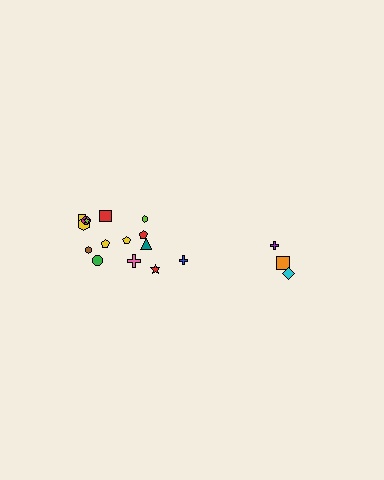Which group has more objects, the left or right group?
The left group.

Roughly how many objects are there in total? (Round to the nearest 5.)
Roughly 20 objects in total.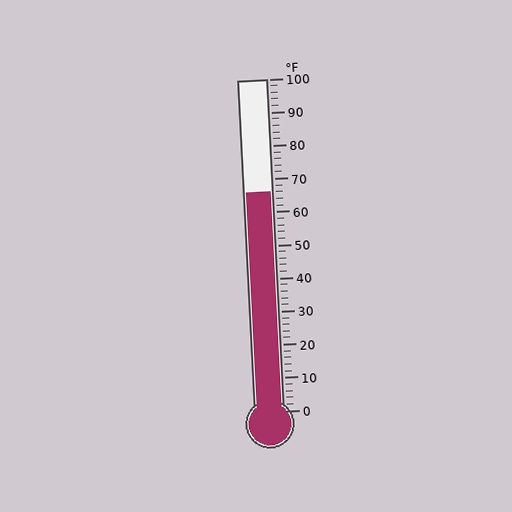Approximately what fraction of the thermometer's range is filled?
The thermometer is filled to approximately 65% of its range.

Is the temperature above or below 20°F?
The temperature is above 20°F.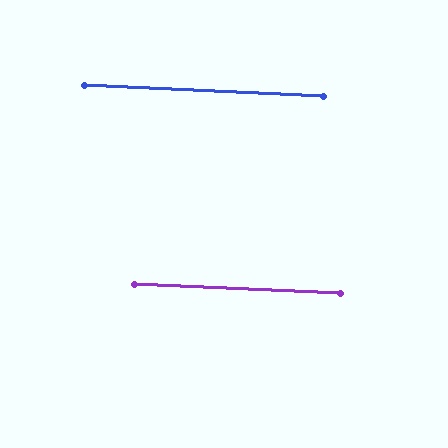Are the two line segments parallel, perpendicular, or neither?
Parallel — their directions differ by only 0.5°.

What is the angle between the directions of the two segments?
Approximately 0 degrees.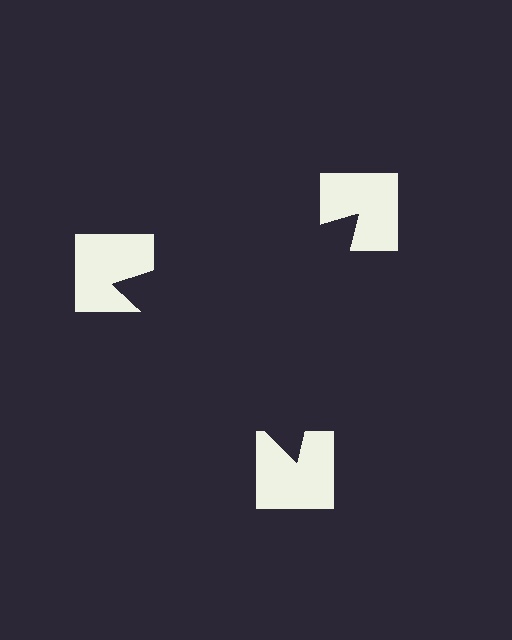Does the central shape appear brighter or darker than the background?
It typically appears slightly darker than the background, even though no actual brightness change is drawn.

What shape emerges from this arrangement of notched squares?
An illusory triangle — its edges are inferred from the aligned wedge cuts in the notched squares, not physically drawn.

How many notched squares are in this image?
There are 3 — one at each vertex of the illusory triangle.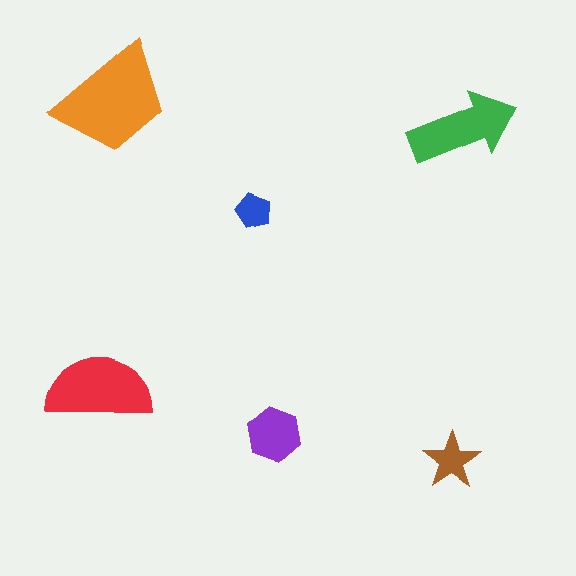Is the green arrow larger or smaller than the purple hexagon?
Larger.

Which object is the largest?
The orange trapezoid.